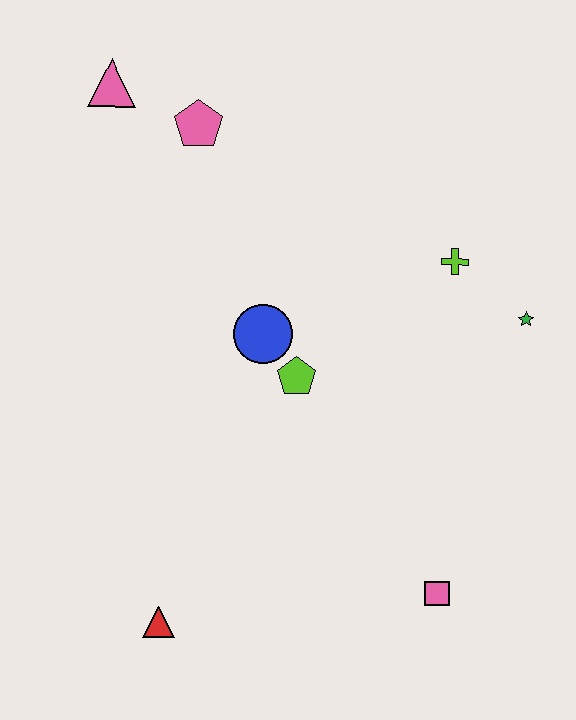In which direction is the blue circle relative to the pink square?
The blue circle is above the pink square.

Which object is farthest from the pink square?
The pink triangle is farthest from the pink square.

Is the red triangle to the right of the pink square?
No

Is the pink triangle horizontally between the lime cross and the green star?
No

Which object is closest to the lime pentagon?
The blue circle is closest to the lime pentagon.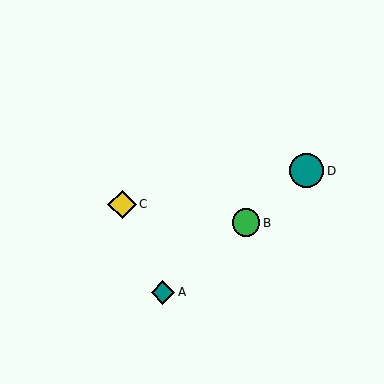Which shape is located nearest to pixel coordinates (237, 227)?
The green circle (labeled B) at (246, 223) is nearest to that location.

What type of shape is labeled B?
Shape B is a green circle.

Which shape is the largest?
The teal circle (labeled D) is the largest.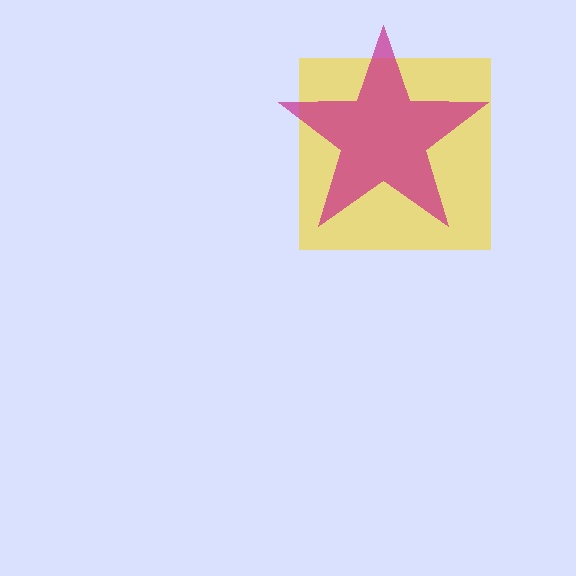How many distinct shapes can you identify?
There are 2 distinct shapes: a yellow square, a magenta star.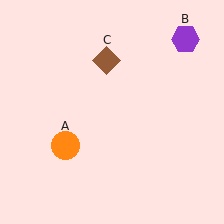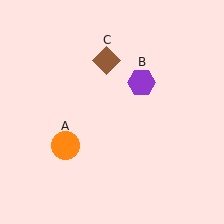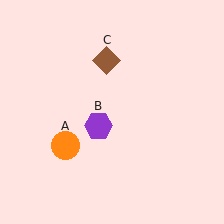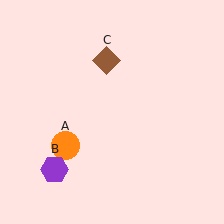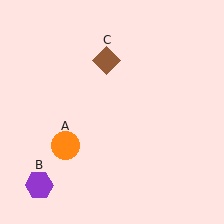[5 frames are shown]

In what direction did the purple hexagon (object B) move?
The purple hexagon (object B) moved down and to the left.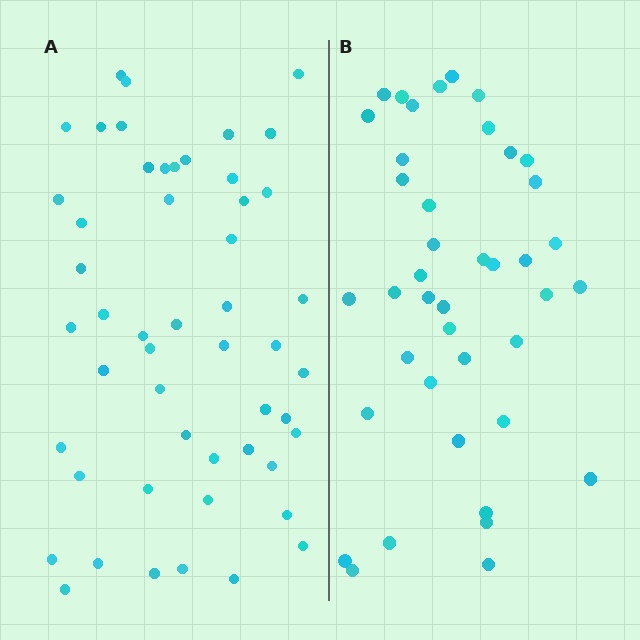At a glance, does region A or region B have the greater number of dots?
Region A (the left region) has more dots.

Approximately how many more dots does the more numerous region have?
Region A has roughly 10 or so more dots than region B.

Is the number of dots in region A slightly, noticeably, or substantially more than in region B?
Region A has only slightly more — the two regions are fairly close. The ratio is roughly 1.2 to 1.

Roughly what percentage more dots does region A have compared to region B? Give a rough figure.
About 25% more.